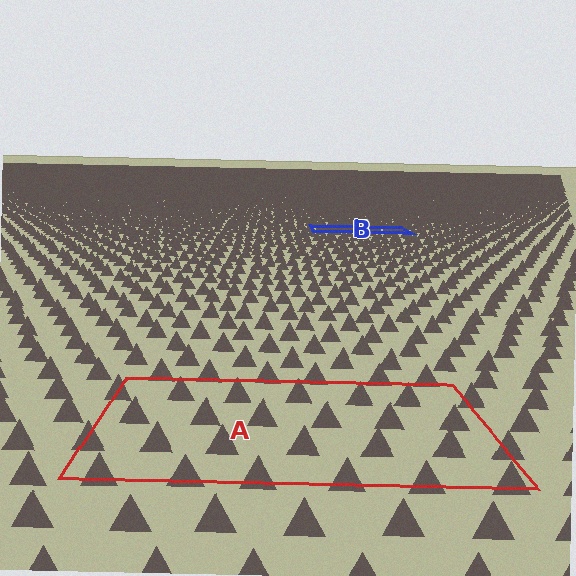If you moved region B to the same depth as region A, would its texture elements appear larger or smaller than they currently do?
They would appear larger. At a closer depth, the same texture elements are projected at a bigger on-screen size.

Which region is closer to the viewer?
Region A is closer. The texture elements there are larger and more spread out.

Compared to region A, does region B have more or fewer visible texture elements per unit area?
Region B has more texture elements per unit area — they are packed more densely because it is farther away.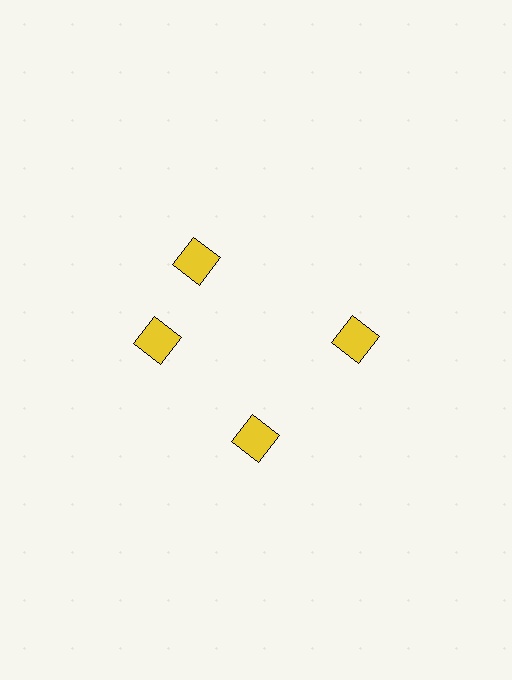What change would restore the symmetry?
The symmetry would be restored by rotating it back into even spacing with its neighbors so that all 4 diamonds sit at equal angles and equal distance from the center.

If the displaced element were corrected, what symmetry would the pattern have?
It would have 4-fold rotational symmetry — the pattern would map onto itself every 90 degrees.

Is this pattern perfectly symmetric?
No. The 4 yellow diamonds are arranged in a ring, but one element near the 12 o'clock position is rotated out of alignment along the ring, breaking the 4-fold rotational symmetry.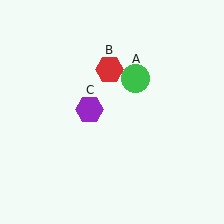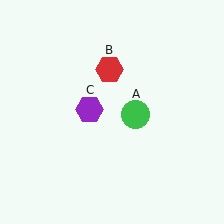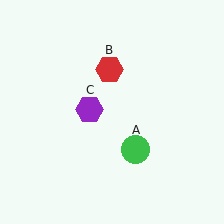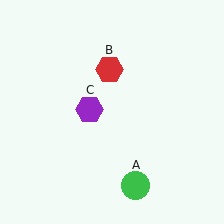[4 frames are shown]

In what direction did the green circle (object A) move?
The green circle (object A) moved down.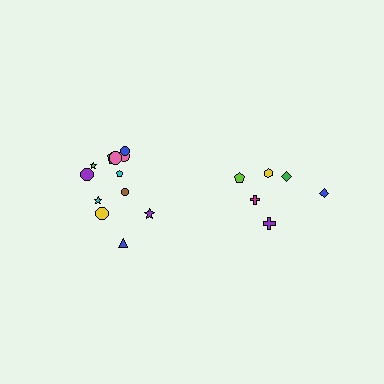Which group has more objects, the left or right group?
The left group.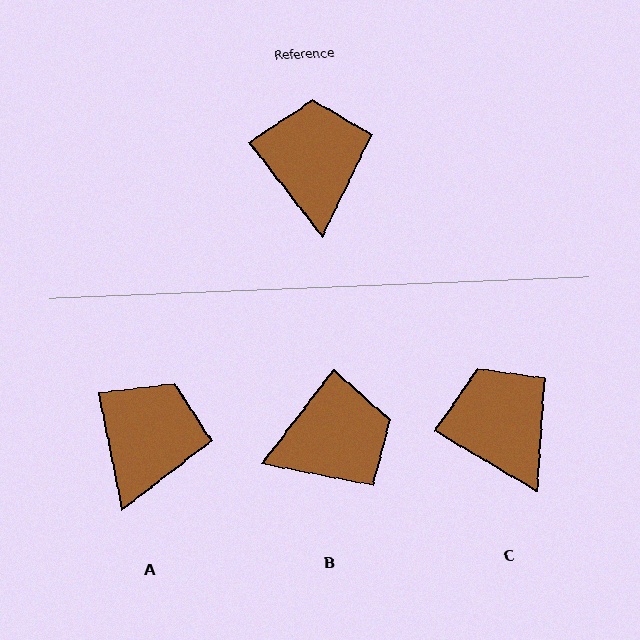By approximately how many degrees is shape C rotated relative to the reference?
Approximately 22 degrees counter-clockwise.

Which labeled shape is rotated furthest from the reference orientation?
B, about 75 degrees away.